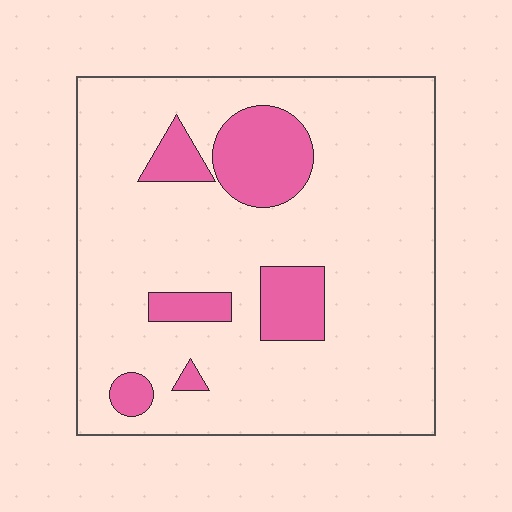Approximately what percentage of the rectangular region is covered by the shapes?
Approximately 15%.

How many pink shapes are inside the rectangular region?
6.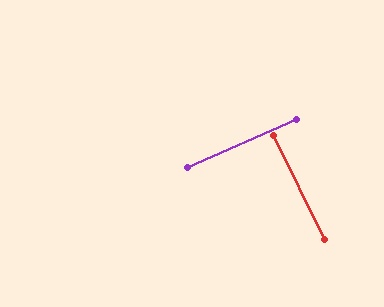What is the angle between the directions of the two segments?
Approximately 88 degrees.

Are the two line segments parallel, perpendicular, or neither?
Perpendicular — they meet at approximately 88°.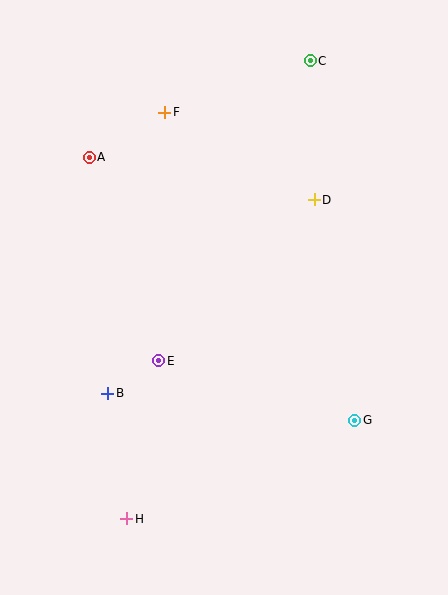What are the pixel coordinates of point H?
Point H is at (127, 519).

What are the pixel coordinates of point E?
Point E is at (159, 361).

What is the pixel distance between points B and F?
The distance between B and F is 287 pixels.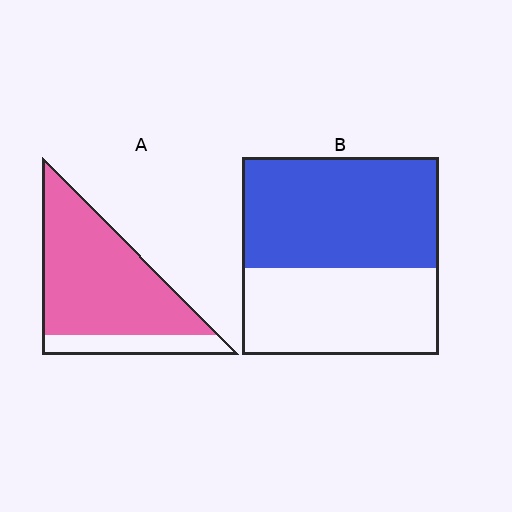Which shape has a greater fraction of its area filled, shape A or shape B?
Shape A.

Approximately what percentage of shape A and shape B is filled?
A is approximately 80% and B is approximately 55%.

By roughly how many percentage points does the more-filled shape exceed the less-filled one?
By roughly 25 percentage points (A over B).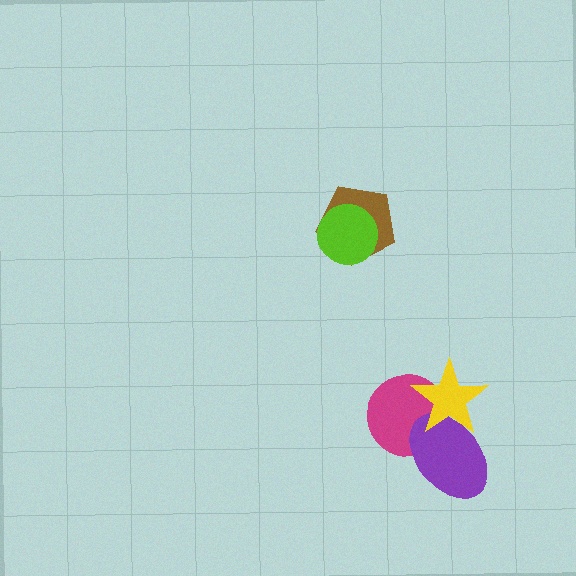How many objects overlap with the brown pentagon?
1 object overlaps with the brown pentagon.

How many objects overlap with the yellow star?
2 objects overlap with the yellow star.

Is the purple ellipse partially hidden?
Yes, it is partially covered by another shape.